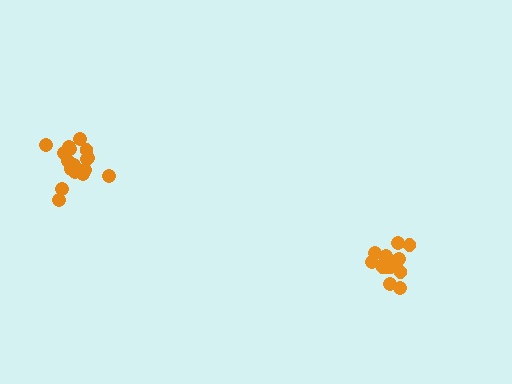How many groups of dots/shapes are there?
There are 2 groups.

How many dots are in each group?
Group 1: 13 dots, Group 2: 17 dots (30 total).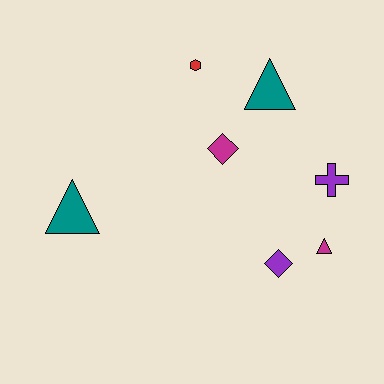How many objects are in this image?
There are 7 objects.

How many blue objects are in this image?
There are no blue objects.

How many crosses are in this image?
There is 1 cross.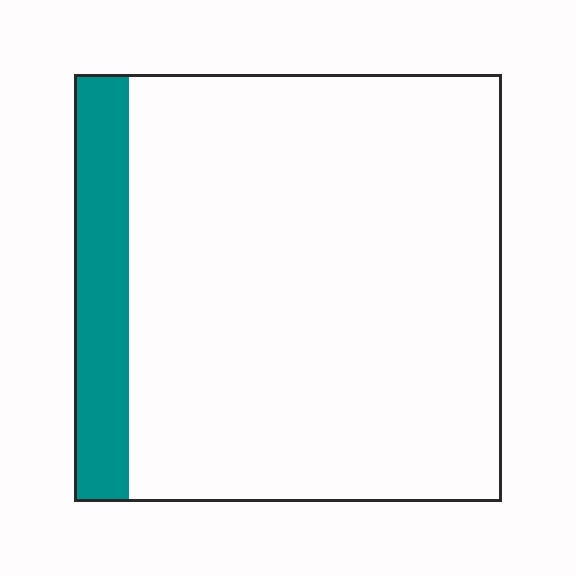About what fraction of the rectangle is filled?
About one eighth (1/8).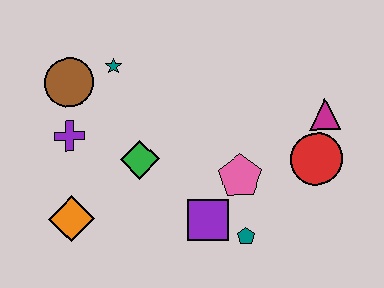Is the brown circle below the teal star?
Yes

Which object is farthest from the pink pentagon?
The brown circle is farthest from the pink pentagon.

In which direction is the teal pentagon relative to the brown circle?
The teal pentagon is to the right of the brown circle.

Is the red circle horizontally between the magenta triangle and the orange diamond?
Yes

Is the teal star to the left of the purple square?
Yes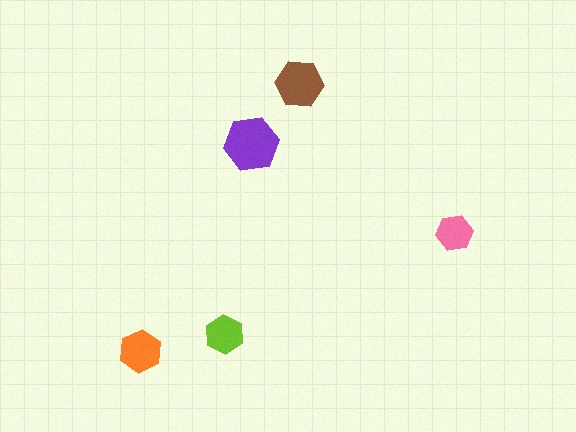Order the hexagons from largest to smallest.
the purple one, the brown one, the orange one, the lime one, the pink one.